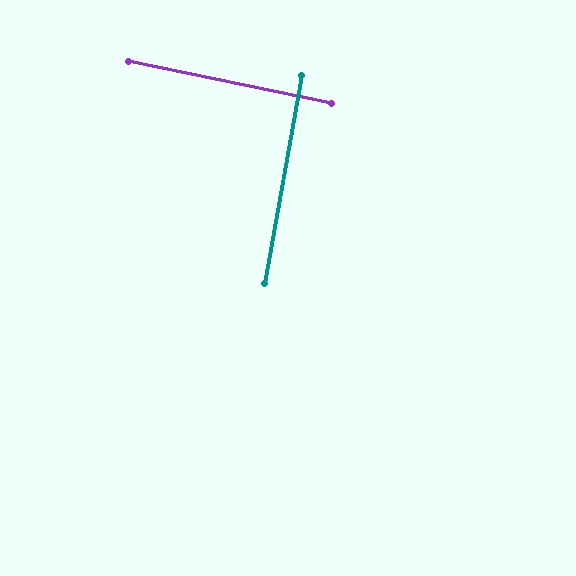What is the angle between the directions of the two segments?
Approximately 88 degrees.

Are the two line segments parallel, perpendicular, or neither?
Perpendicular — they meet at approximately 88°.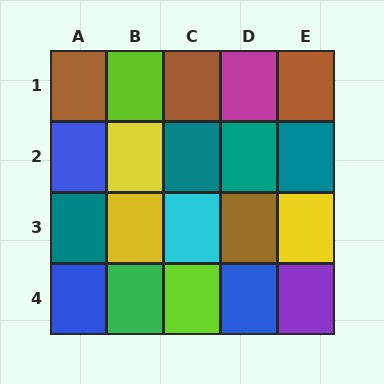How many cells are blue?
3 cells are blue.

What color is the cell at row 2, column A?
Blue.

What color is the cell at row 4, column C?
Lime.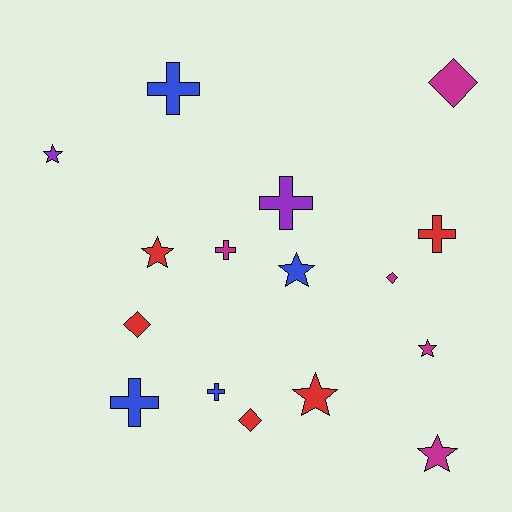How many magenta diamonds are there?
There are 2 magenta diamonds.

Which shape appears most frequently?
Cross, with 6 objects.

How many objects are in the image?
There are 16 objects.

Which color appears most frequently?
Magenta, with 5 objects.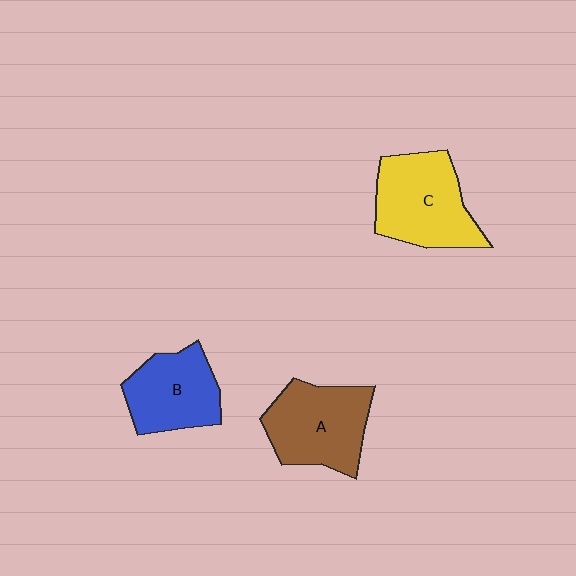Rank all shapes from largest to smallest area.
From largest to smallest: C (yellow), A (brown), B (blue).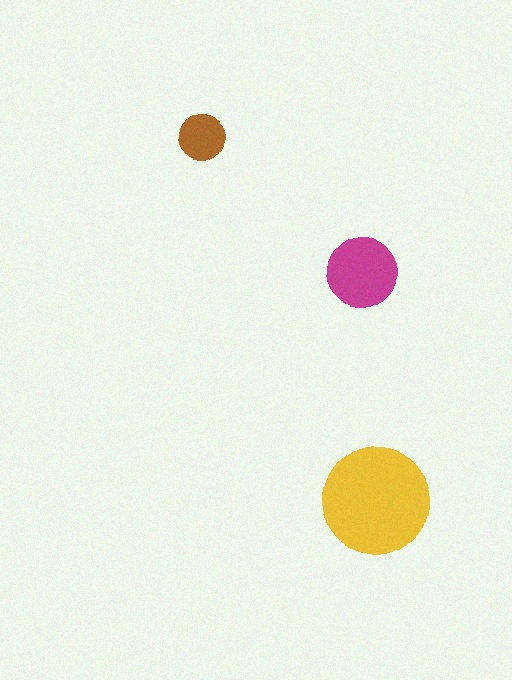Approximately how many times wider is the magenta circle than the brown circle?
About 1.5 times wider.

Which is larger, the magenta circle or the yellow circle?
The yellow one.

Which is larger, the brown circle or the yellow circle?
The yellow one.